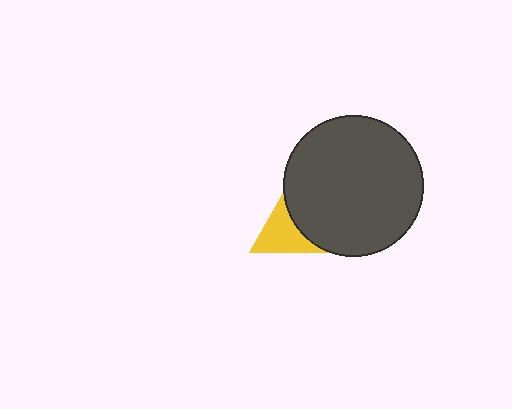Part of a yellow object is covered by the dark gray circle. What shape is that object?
It is a triangle.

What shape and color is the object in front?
The object in front is a dark gray circle.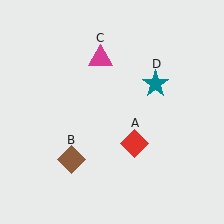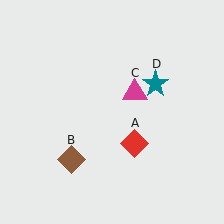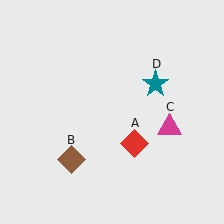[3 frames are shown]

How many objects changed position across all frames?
1 object changed position: magenta triangle (object C).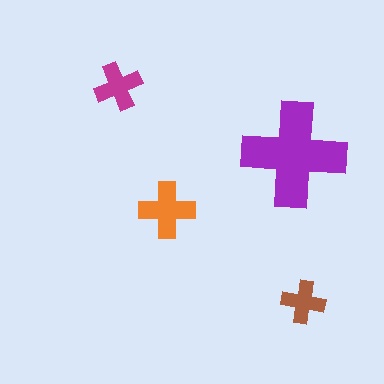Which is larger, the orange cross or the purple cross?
The purple one.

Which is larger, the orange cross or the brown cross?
The orange one.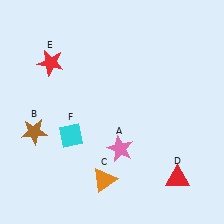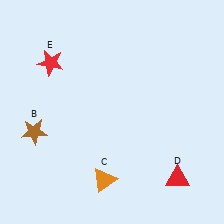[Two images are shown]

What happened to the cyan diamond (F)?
The cyan diamond (F) was removed in Image 2. It was in the bottom-left area of Image 1.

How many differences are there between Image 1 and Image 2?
There are 2 differences between the two images.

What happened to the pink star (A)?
The pink star (A) was removed in Image 2. It was in the bottom-right area of Image 1.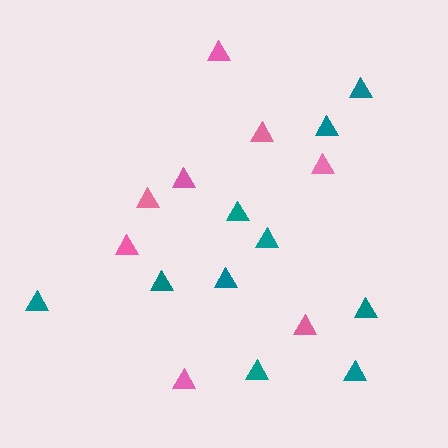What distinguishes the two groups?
There are 2 groups: one group of pink triangles (8) and one group of teal triangles (10).